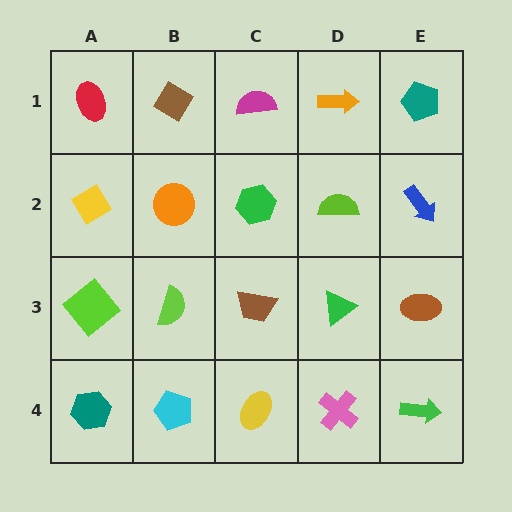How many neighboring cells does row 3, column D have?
4.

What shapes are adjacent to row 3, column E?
A blue arrow (row 2, column E), a green arrow (row 4, column E), a green triangle (row 3, column D).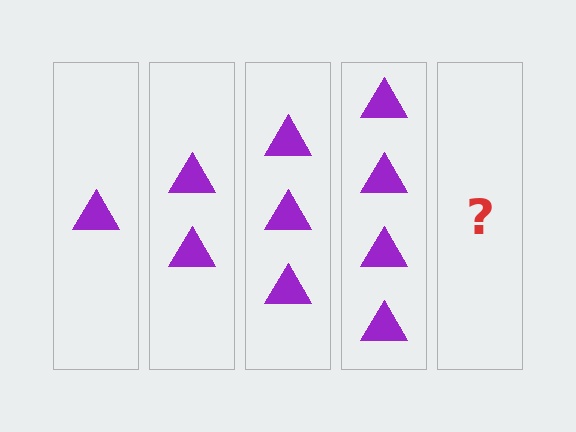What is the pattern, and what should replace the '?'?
The pattern is that each step adds one more triangle. The '?' should be 5 triangles.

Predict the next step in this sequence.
The next step is 5 triangles.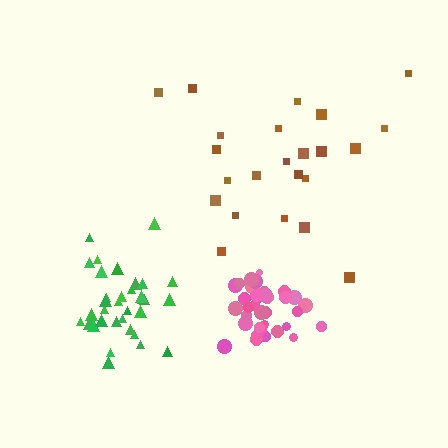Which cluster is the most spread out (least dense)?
Brown.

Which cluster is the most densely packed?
Pink.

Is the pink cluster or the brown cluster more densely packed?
Pink.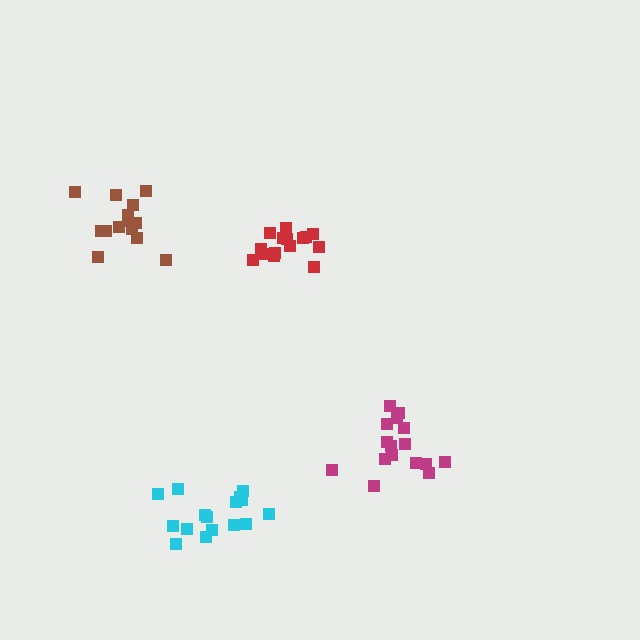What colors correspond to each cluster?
The clusters are colored: brown, red, magenta, cyan.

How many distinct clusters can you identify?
There are 4 distinct clusters.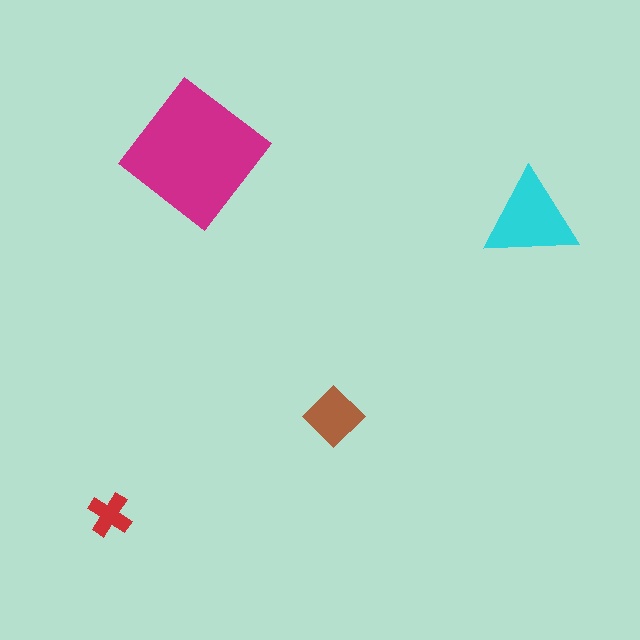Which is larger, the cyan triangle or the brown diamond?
The cyan triangle.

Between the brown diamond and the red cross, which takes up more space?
The brown diamond.